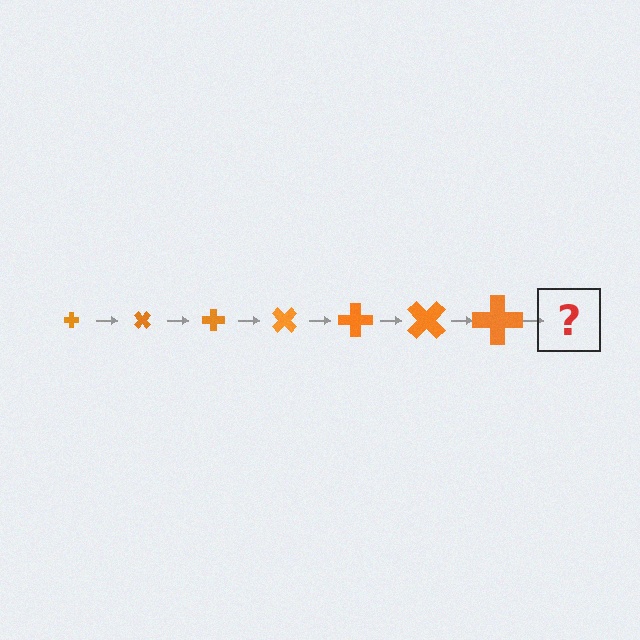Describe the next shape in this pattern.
It should be a cross, larger than the previous one and rotated 315 degrees from the start.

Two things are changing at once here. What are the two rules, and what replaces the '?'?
The two rules are that the cross grows larger each step and it rotates 45 degrees each step. The '?' should be a cross, larger than the previous one and rotated 315 degrees from the start.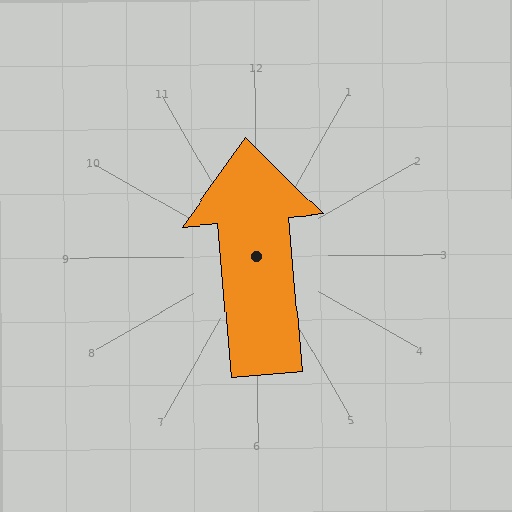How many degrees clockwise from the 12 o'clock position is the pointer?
Approximately 355 degrees.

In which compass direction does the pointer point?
North.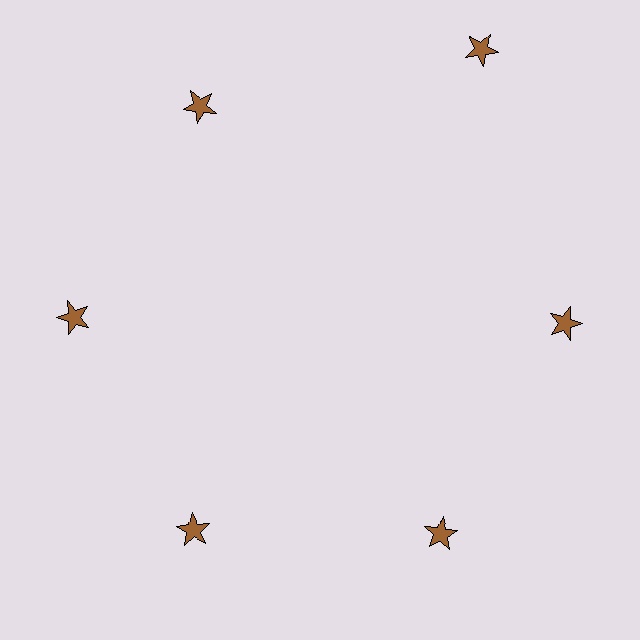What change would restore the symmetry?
The symmetry would be restored by moving it inward, back onto the ring so that all 6 stars sit at equal angles and equal distance from the center.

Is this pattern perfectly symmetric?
No. The 6 brown stars are arranged in a ring, but one element near the 1 o'clock position is pushed outward from the center, breaking the 6-fold rotational symmetry.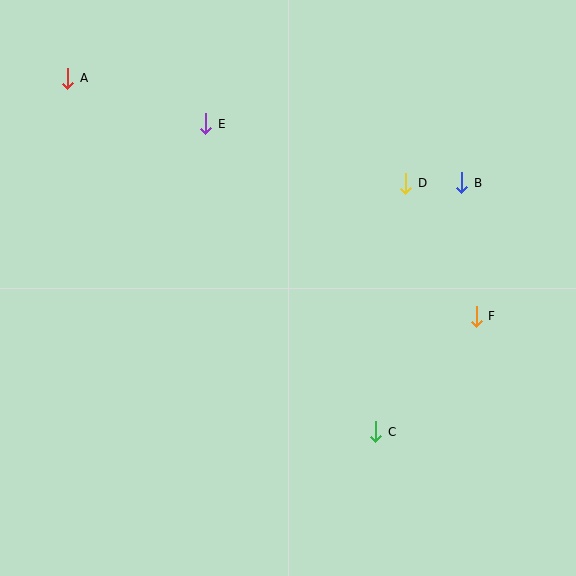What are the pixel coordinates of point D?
Point D is at (406, 183).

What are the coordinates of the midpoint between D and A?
The midpoint between D and A is at (237, 131).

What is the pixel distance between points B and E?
The distance between B and E is 262 pixels.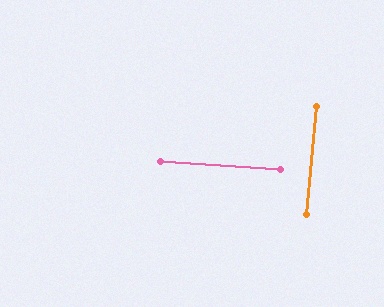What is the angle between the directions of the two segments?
Approximately 88 degrees.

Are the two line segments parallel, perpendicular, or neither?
Perpendicular — they meet at approximately 88°.